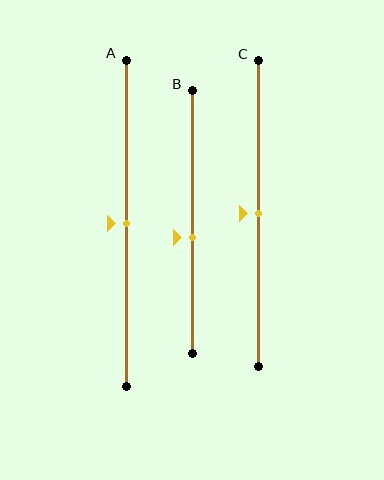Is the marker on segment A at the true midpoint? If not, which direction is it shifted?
Yes, the marker on segment A is at the true midpoint.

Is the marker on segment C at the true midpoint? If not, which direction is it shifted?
Yes, the marker on segment C is at the true midpoint.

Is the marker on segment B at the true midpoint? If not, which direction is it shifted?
No, the marker on segment B is shifted downward by about 6% of the segment length.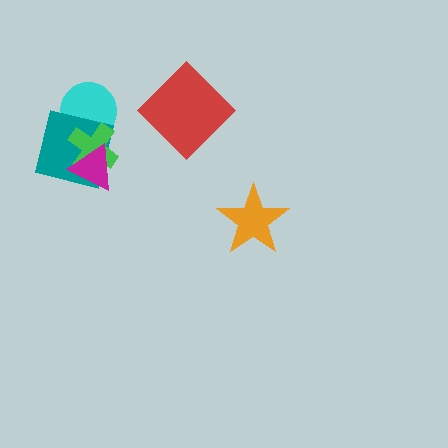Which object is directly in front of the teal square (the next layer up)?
The green cross is directly in front of the teal square.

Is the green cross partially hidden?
Yes, it is partially covered by another shape.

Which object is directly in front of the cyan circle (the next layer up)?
The teal square is directly in front of the cyan circle.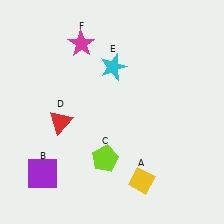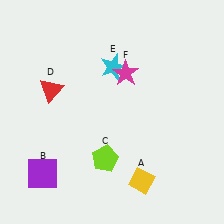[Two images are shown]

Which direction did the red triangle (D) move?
The red triangle (D) moved up.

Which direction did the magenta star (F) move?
The magenta star (F) moved right.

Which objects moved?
The objects that moved are: the red triangle (D), the magenta star (F).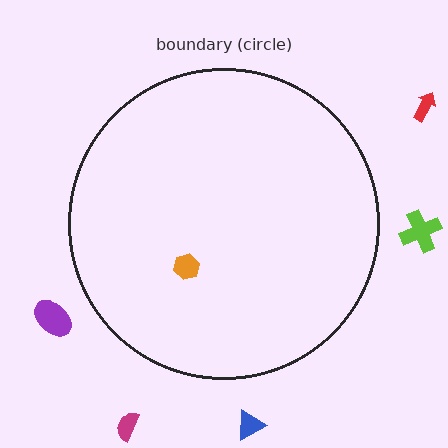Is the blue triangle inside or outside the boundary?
Outside.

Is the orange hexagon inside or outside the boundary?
Inside.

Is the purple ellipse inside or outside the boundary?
Outside.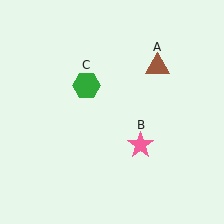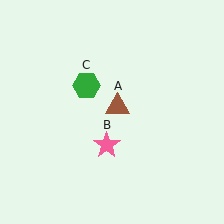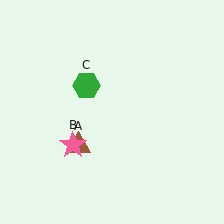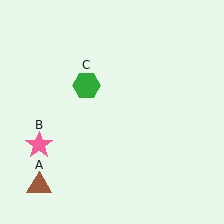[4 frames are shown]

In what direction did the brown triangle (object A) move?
The brown triangle (object A) moved down and to the left.